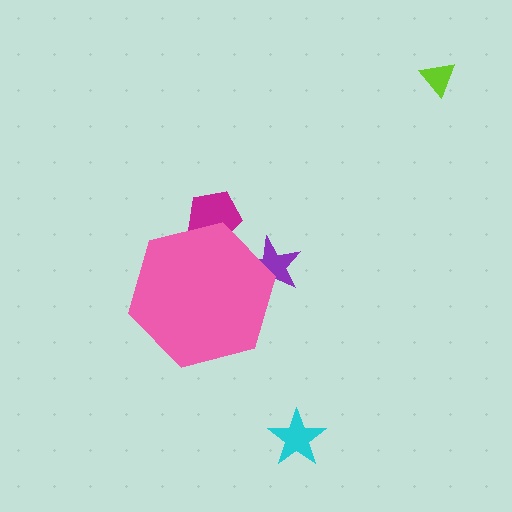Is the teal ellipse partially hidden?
Yes, the teal ellipse is partially hidden behind the pink hexagon.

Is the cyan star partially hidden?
No, the cyan star is fully visible.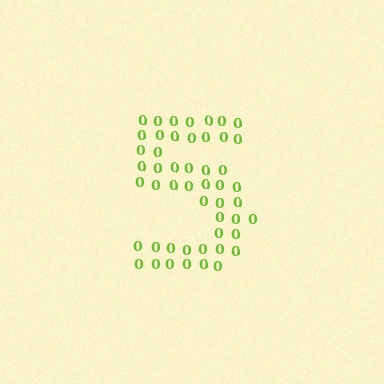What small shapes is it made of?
It is made of small digit 0's.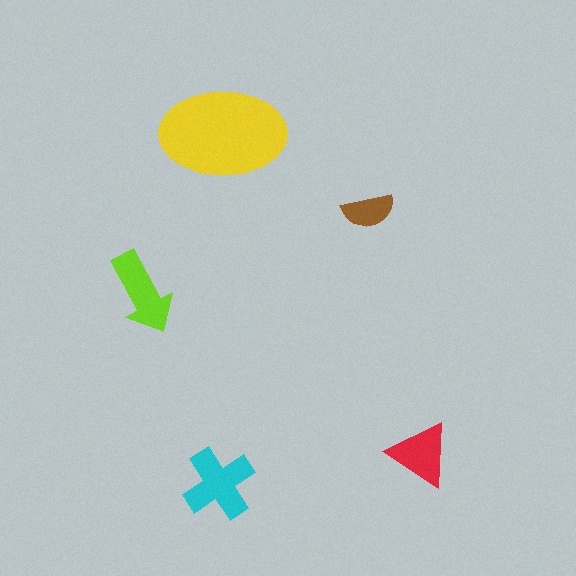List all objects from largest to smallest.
The yellow ellipse, the cyan cross, the lime arrow, the red triangle, the brown semicircle.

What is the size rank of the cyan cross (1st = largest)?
2nd.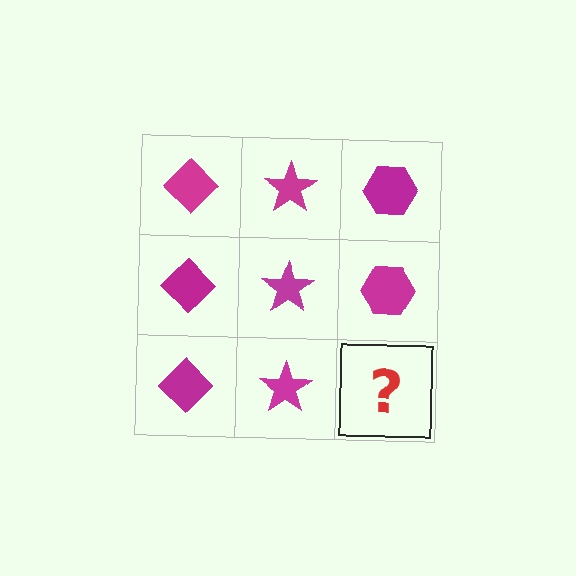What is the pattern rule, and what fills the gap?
The rule is that each column has a consistent shape. The gap should be filled with a magenta hexagon.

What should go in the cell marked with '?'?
The missing cell should contain a magenta hexagon.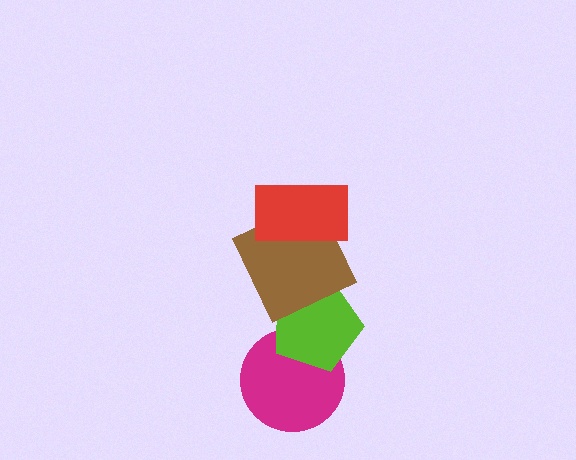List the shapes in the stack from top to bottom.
From top to bottom: the red rectangle, the brown square, the lime pentagon, the magenta circle.